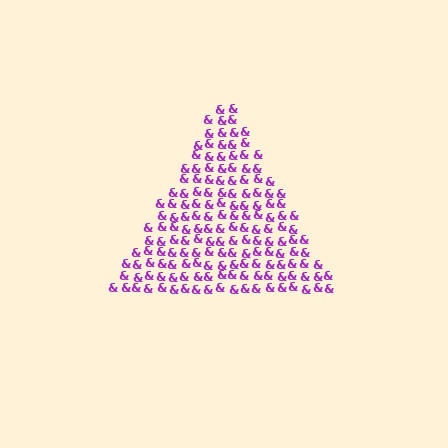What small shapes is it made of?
It is made of small ampersands.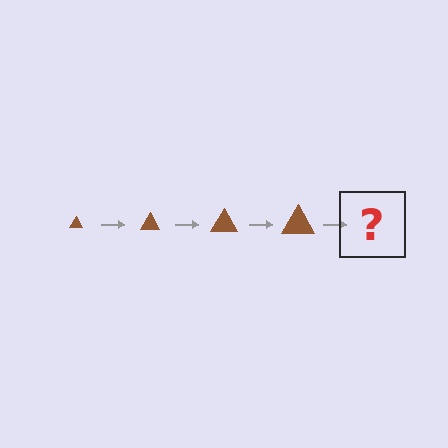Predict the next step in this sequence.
The next step is a brown triangle, larger than the previous one.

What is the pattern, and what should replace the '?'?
The pattern is that the triangle gets progressively larger each step. The '?' should be a brown triangle, larger than the previous one.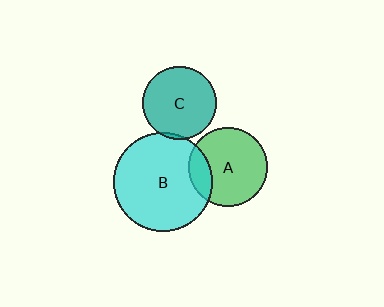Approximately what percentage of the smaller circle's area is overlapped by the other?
Approximately 5%.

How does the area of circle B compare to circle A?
Approximately 1.6 times.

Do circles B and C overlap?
Yes.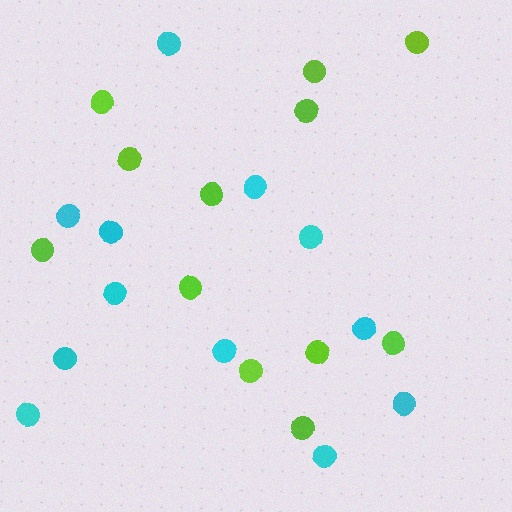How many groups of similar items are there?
There are 2 groups: one group of cyan circles (12) and one group of lime circles (12).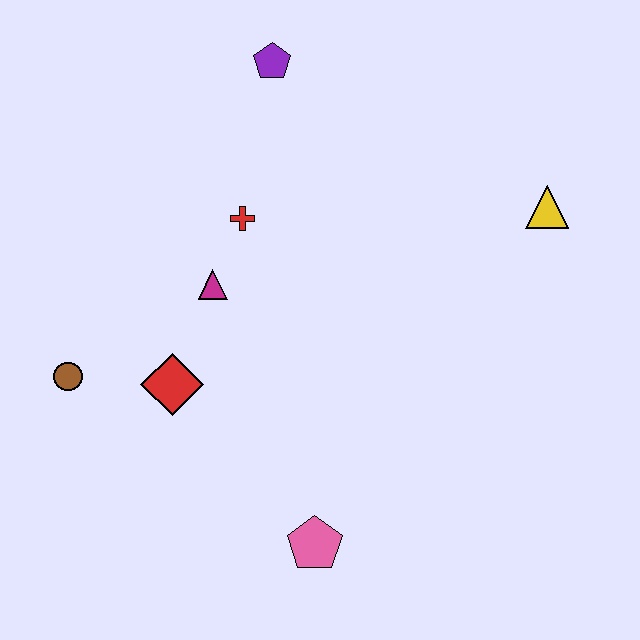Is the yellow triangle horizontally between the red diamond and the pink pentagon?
No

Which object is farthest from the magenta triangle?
The yellow triangle is farthest from the magenta triangle.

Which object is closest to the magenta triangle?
The red cross is closest to the magenta triangle.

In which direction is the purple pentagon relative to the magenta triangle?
The purple pentagon is above the magenta triangle.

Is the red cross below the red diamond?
No